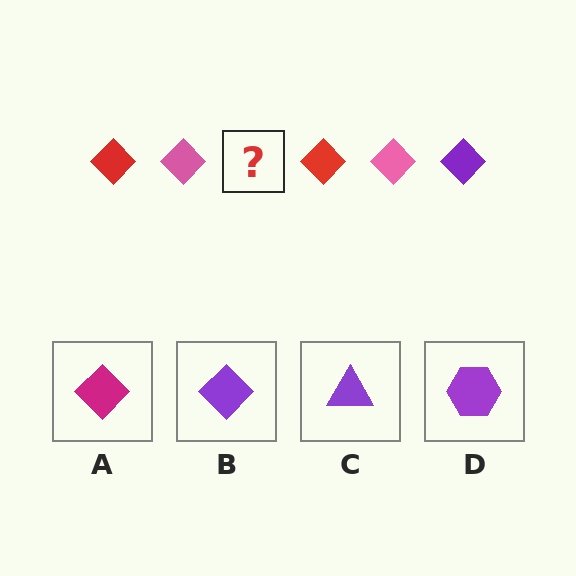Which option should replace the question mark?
Option B.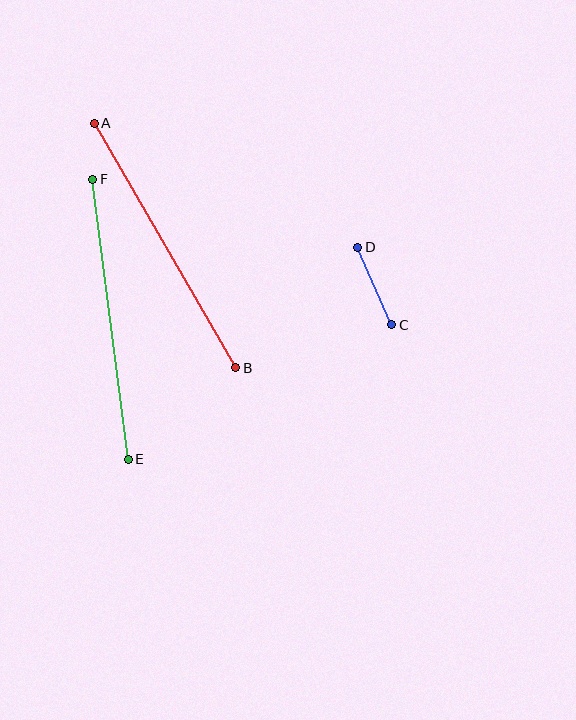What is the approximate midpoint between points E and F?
The midpoint is at approximately (110, 319) pixels.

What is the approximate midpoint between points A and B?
The midpoint is at approximately (165, 246) pixels.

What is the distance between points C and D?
The distance is approximately 85 pixels.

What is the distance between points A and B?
The distance is approximately 283 pixels.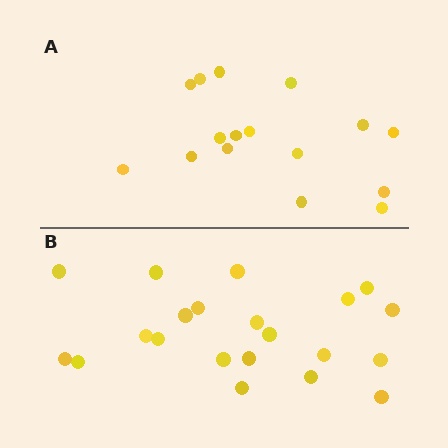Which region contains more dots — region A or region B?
Region B (the bottom region) has more dots.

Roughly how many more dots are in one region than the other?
Region B has about 5 more dots than region A.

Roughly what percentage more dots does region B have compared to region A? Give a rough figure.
About 30% more.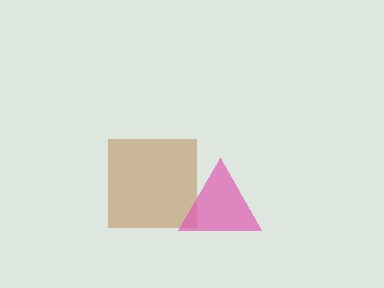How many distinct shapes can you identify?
There are 2 distinct shapes: a brown square, a pink triangle.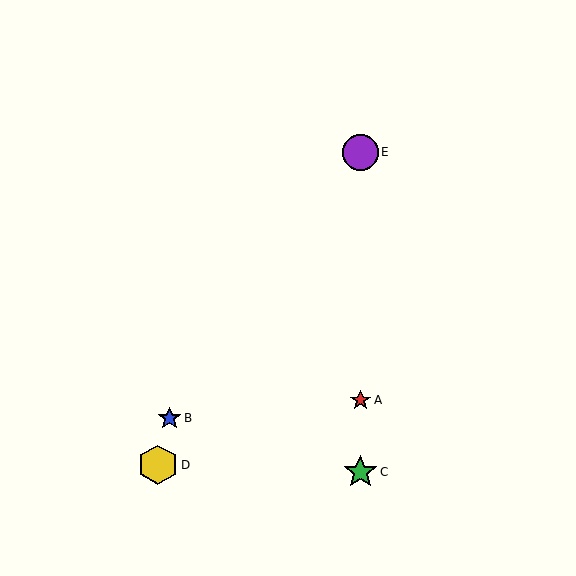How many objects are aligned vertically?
3 objects (A, C, E) are aligned vertically.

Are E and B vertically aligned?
No, E is at x≈360 and B is at x≈169.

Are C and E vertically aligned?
Yes, both are at x≈360.